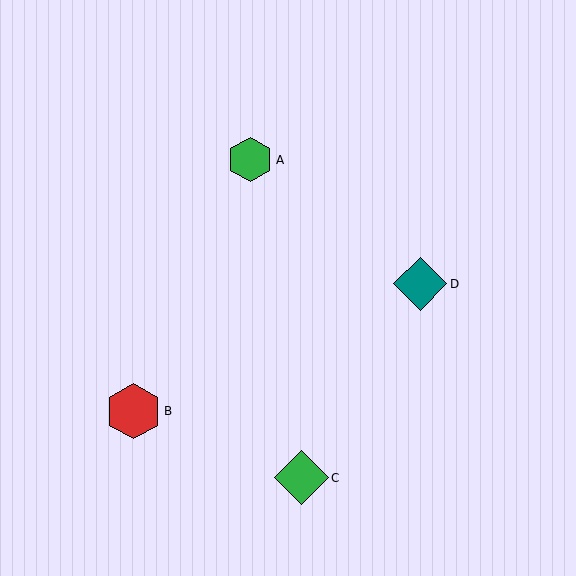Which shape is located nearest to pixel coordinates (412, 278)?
The teal diamond (labeled D) at (420, 284) is nearest to that location.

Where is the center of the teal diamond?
The center of the teal diamond is at (420, 284).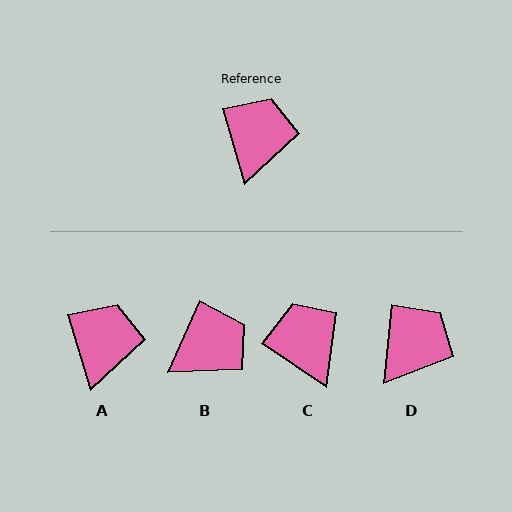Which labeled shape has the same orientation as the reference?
A.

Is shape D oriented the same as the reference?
No, it is off by about 21 degrees.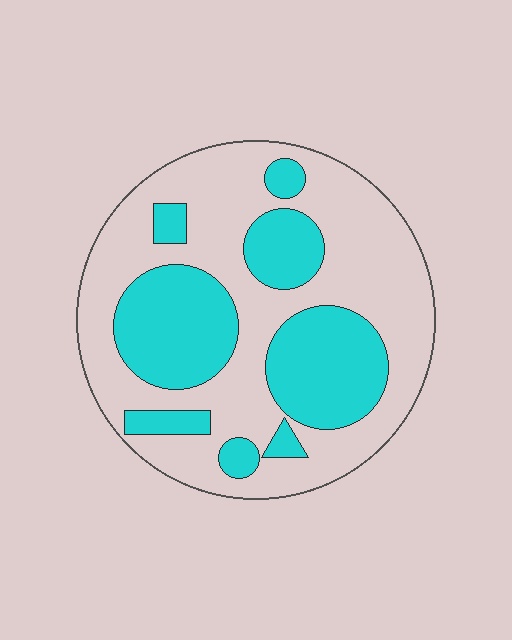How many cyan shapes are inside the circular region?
8.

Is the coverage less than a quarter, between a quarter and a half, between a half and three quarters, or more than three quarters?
Between a quarter and a half.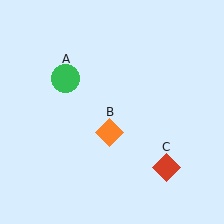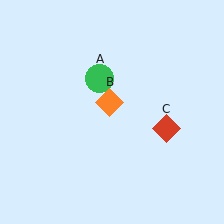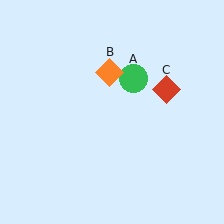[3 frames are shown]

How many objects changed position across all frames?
3 objects changed position: green circle (object A), orange diamond (object B), red diamond (object C).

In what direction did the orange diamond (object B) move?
The orange diamond (object B) moved up.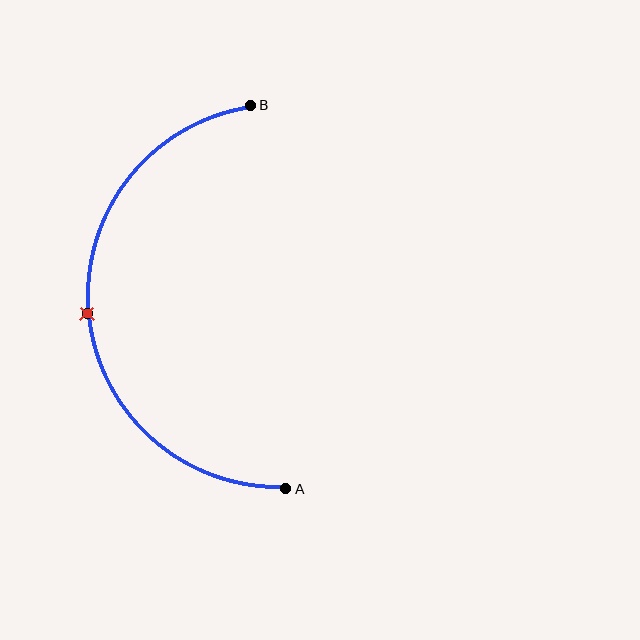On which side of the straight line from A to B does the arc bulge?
The arc bulges to the left of the straight line connecting A and B.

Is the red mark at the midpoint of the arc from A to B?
Yes. The red mark lies on the arc at equal arc-length from both A and B — it is the arc midpoint.